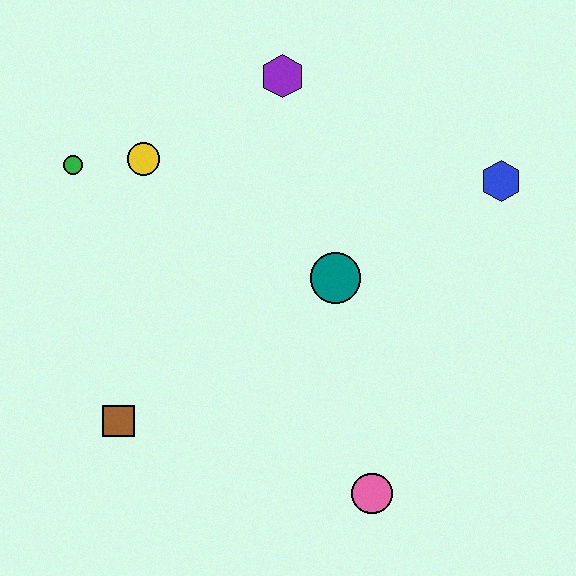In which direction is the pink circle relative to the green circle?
The pink circle is below the green circle.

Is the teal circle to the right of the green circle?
Yes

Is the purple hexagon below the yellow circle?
No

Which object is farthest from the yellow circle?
The pink circle is farthest from the yellow circle.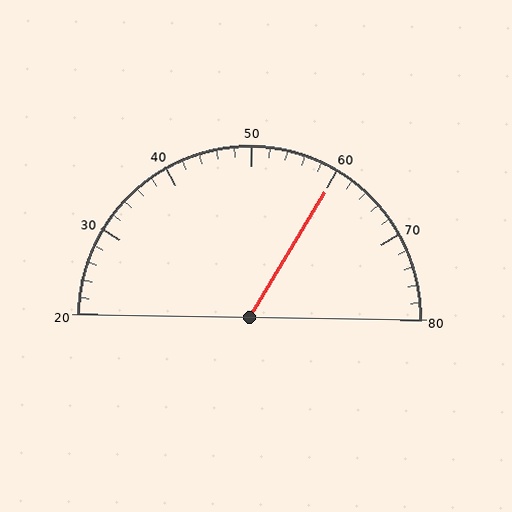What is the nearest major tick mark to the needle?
The nearest major tick mark is 60.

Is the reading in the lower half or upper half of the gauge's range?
The reading is in the upper half of the range (20 to 80).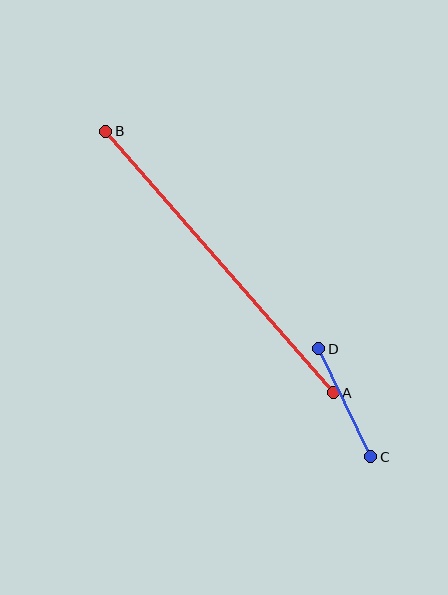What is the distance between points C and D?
The distance is approximately 120 pixels.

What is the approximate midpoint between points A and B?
The midpoint is at approximately (220, 262) pixels.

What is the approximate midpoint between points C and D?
The midpoint is at approximately (345, 403) pixels.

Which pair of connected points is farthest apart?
Points A and B are farthest apart.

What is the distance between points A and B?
The distance is approximately 346 pixels.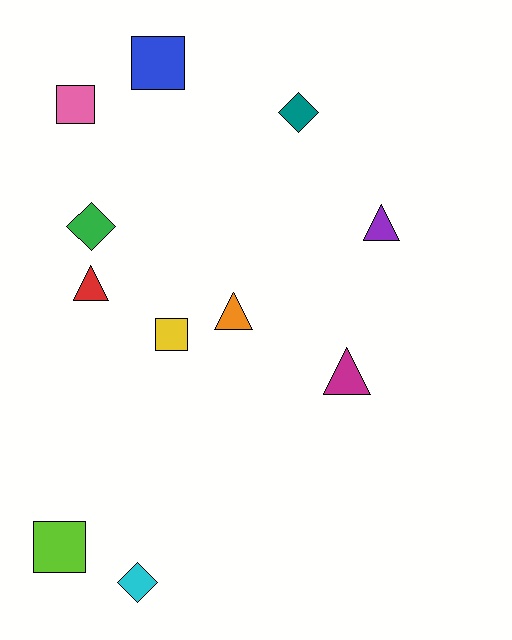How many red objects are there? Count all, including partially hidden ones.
There is 1 red object.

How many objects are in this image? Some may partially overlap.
There are 11 objects.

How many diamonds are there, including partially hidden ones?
There are 3 diamonds.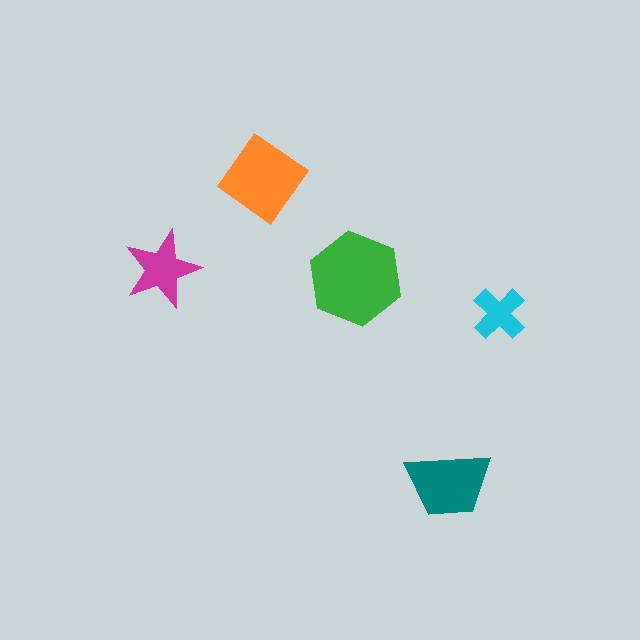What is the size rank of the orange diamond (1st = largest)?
2nd.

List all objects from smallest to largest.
The cyan cross, the magenta star, the teal trapezoid, the orange diamond, the green hexagon.